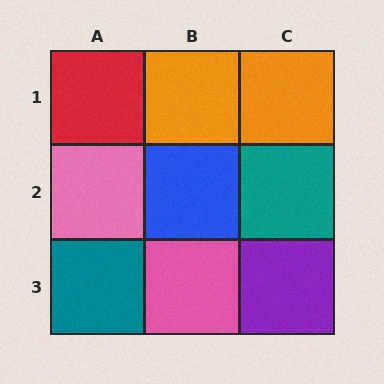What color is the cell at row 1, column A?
Red.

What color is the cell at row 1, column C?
Orange.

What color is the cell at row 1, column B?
Orange.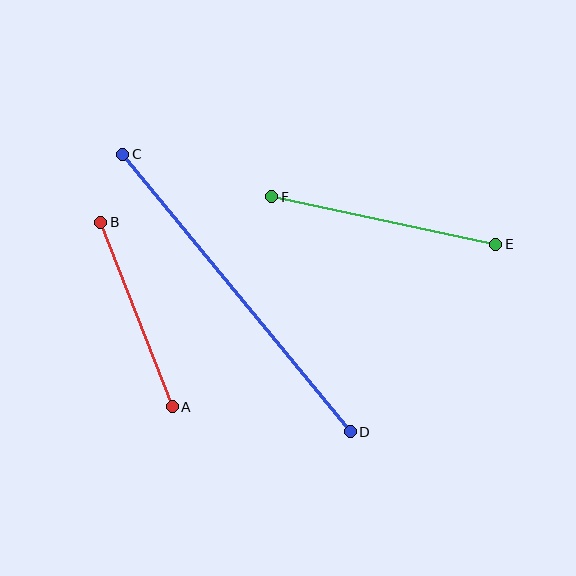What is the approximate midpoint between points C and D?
The midpoint is at approximately (236, 293) pixels.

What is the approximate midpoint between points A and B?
The midpoint is at approximately (137, 314) pixels.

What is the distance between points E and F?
The distance is approximately 229 pixels.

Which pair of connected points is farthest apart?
Points C and D are farthest apart.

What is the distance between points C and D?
The distance is approximately 359 pixels.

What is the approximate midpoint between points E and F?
The midpoint is at approximately (384, 220) pixels.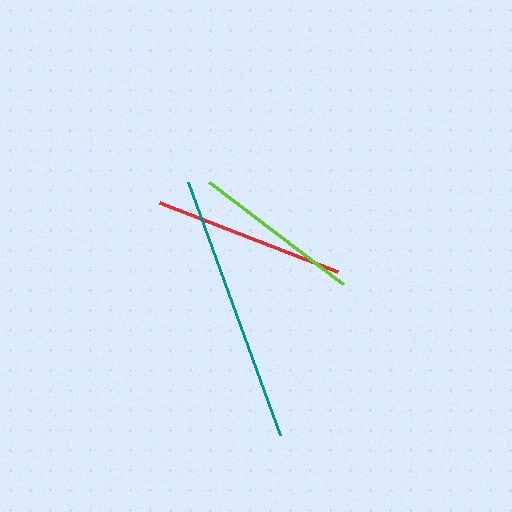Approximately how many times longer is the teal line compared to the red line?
The teal line is approximately 1.4 times the length of the red line.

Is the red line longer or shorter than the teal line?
The teal line is longer than the red line.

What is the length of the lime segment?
The lime segment is approximately 168 pixels long.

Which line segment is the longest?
The teal line is the longest at approximately 270 pixels.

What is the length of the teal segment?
The teal segment is approximately 270 pixels long.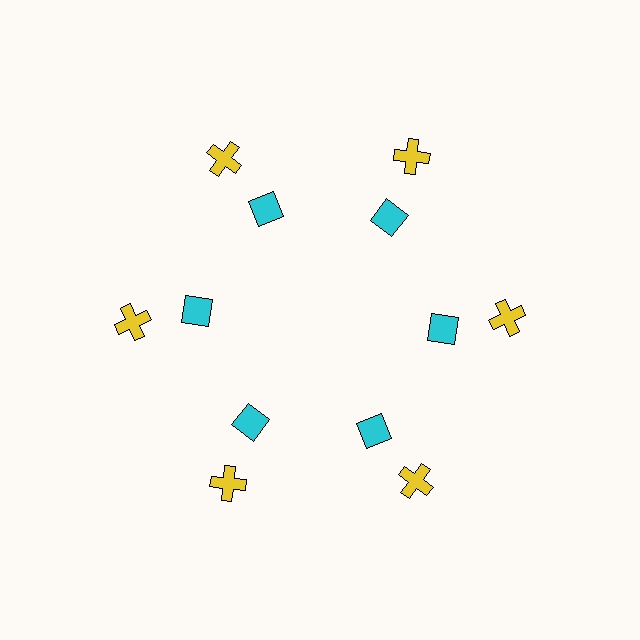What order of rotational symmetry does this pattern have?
This pattern has 6-fold rotational symmetry.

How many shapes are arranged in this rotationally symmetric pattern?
There are 12 shapes, arranged in 6 groups of 2.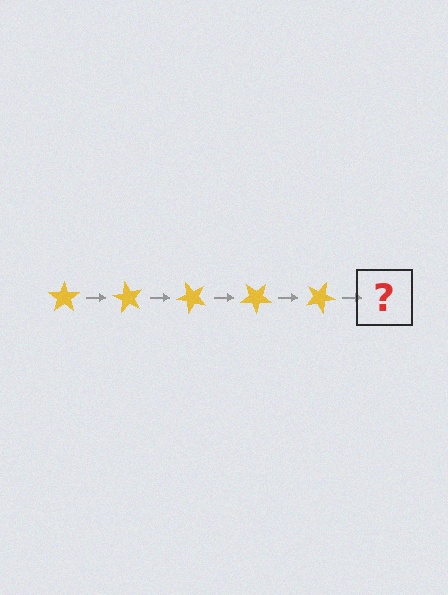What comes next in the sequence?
The next element should be a yellow star rotated 300 degrees.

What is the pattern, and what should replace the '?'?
The pattern is that the star rotates 60 degrees each step. The '?' should be a yellow star rotated 300 degrees.